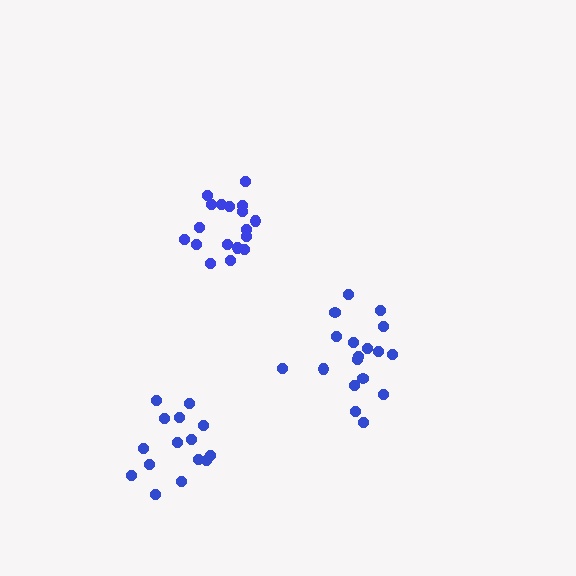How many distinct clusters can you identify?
There are 3 distinct clusters.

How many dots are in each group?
Group 1: 15 dots, Group 2: 18 dots, Group 3: 18 dots (51 total).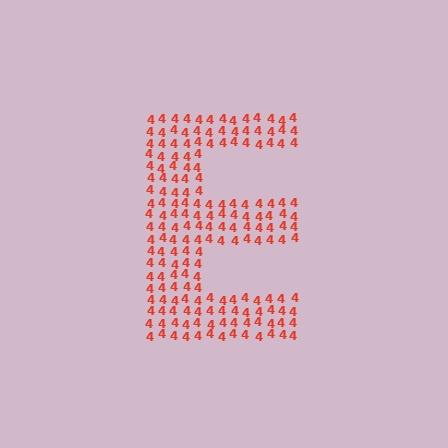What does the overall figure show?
The overall figure shows the letter E.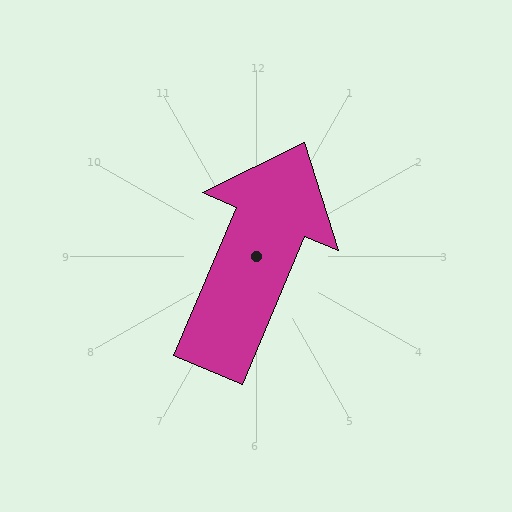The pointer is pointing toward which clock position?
Roughly 1 o'clock.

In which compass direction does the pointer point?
Northeast.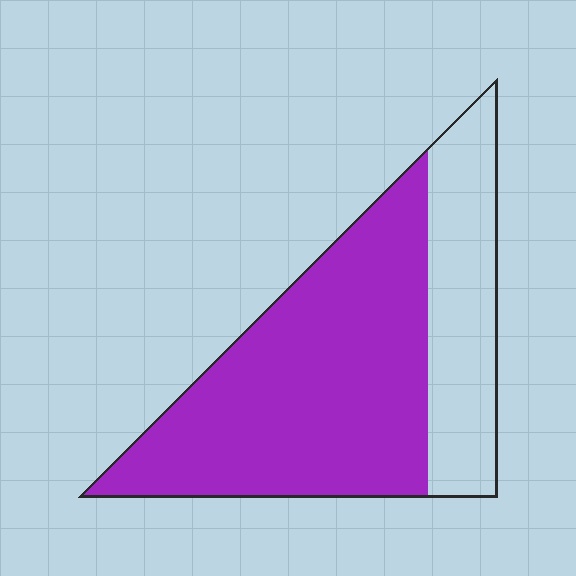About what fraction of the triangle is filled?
About two thirds (2/3).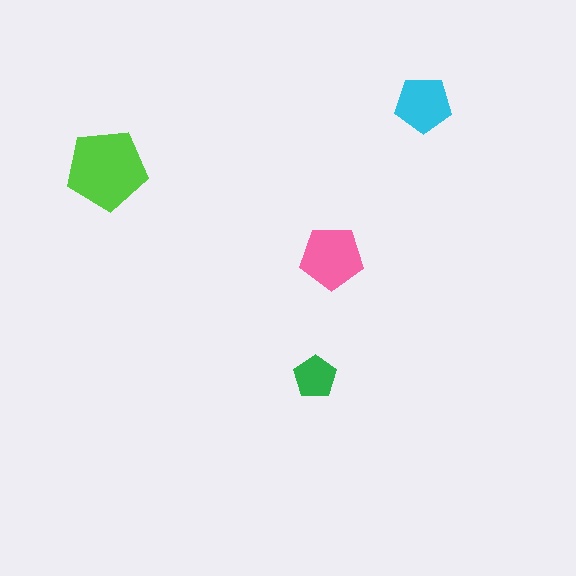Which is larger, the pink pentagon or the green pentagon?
The pink one.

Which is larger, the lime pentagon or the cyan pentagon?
The lime one.